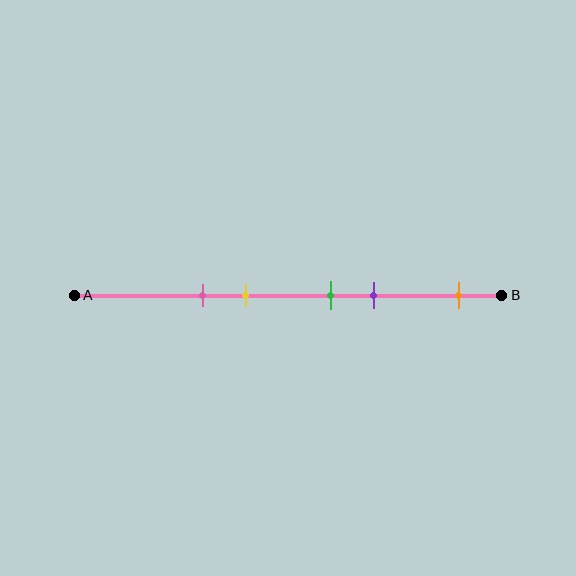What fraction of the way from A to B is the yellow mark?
The yellow mark is approximately 40% (0.4) of the way from A to B.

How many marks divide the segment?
There are 5 marks dividing the segment.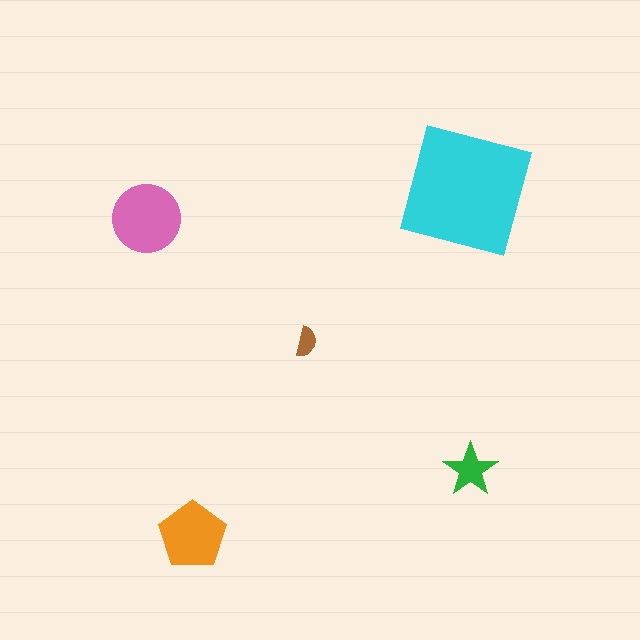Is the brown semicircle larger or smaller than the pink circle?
Smaller.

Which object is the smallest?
The brown semicircle.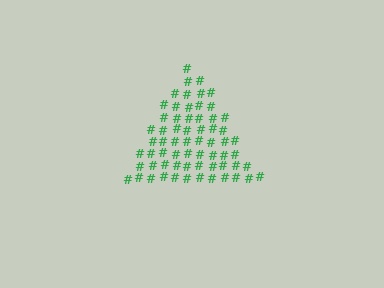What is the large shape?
The large shape is a triangle.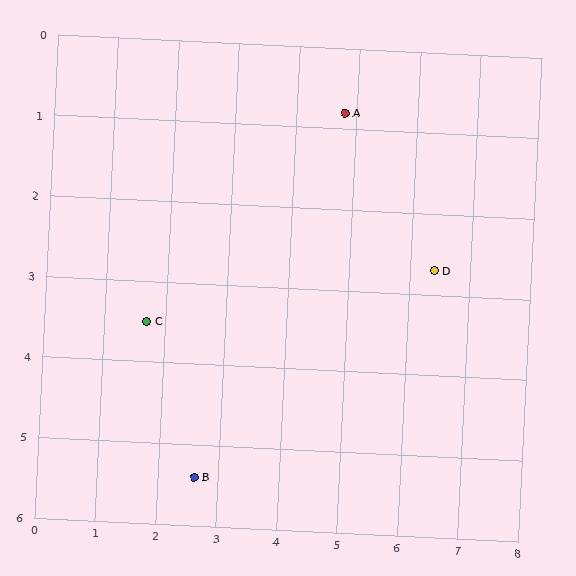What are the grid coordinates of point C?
Point C is at approximately (1.7, 3.5).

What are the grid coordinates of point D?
Point D is at approximately (6.4, 2.7).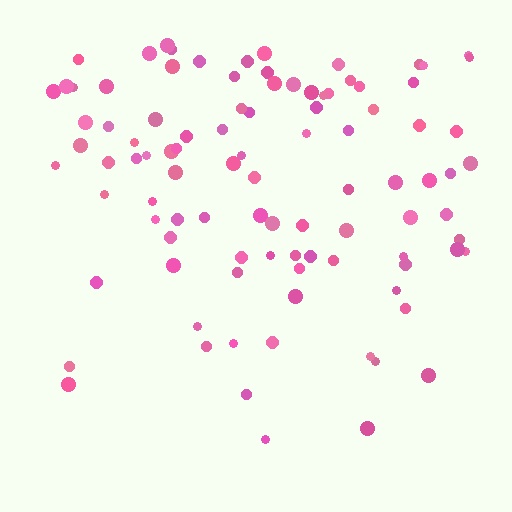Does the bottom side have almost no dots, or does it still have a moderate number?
Still a moderate number, just noticeably fewer than the top.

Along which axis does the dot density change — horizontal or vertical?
Vertical.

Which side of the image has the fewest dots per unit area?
The bottom.